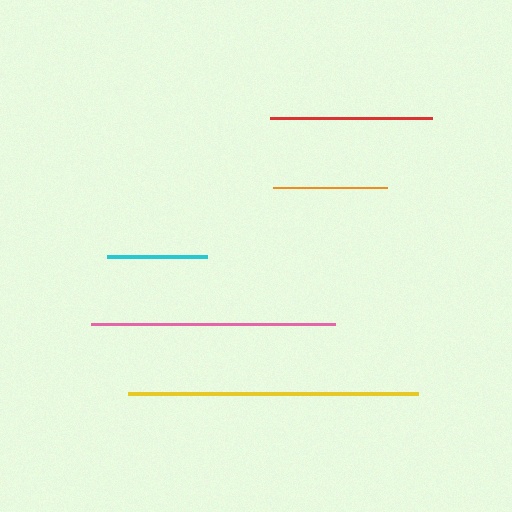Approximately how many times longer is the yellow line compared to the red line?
The yellow line is approximately 1.8 times the length of the red line.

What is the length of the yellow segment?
The yellow segment is approximately 290 pixels long.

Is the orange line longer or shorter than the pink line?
The pink line is longer than the orange line.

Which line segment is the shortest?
The cyan line is the shortest at approximately 101 pixels.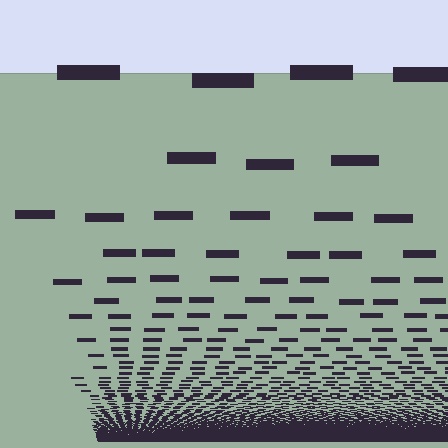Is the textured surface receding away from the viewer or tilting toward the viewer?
The surface appears to tilt toward the viewer. Texture elements get larger and sparser toward the top.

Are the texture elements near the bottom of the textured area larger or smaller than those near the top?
Smaller. The gradient is inverted — elements near the bottom are smaller and denser.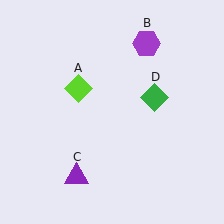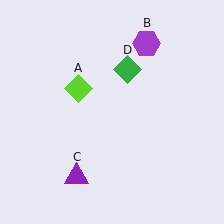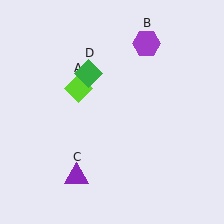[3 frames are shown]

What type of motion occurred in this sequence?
The green diamond (object D) rotated counterclockwise around the center of the scene.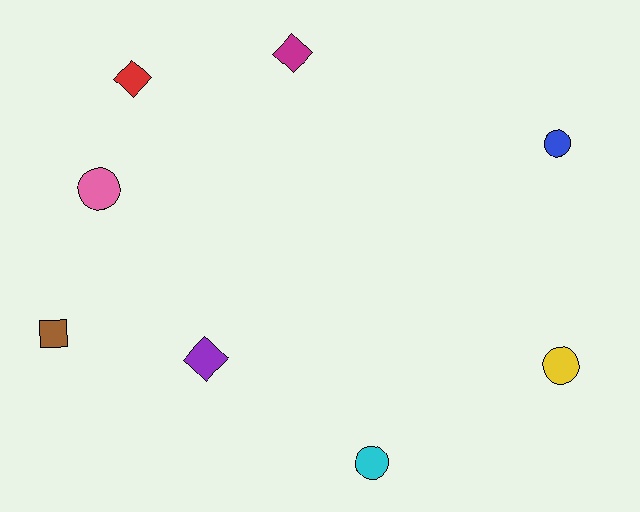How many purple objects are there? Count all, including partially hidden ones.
There is 1 purple object.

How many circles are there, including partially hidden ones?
There are 4 circles.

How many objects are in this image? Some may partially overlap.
There are 8 objects.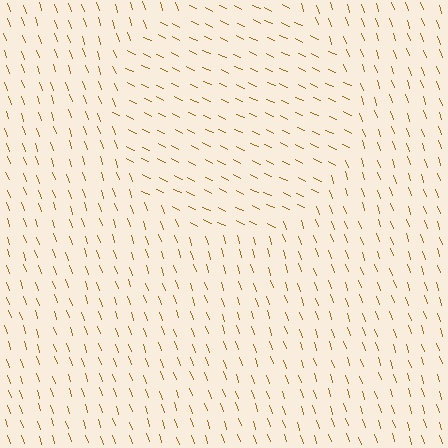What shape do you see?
I see a circle.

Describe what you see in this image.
The image is filled with small brown line segments. A circle region in the image has lines oriented differently from the surrounding lines, creating a visible texture boundary.